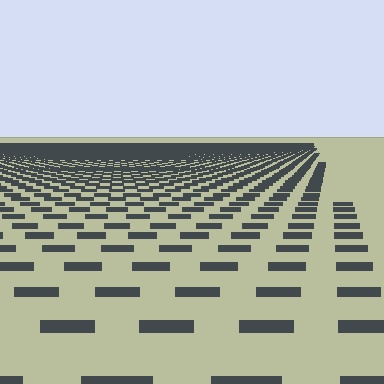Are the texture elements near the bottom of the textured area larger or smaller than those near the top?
Larger. Near the bottom, elements are closer to the viewer and appear at a bigger on-screen size.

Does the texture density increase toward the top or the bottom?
Density increases toward the top.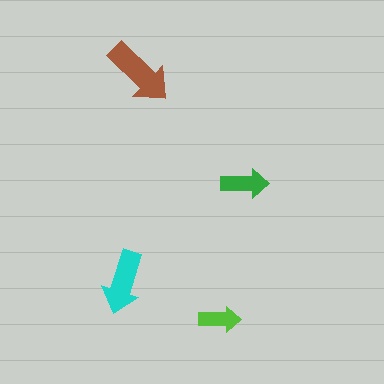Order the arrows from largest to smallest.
the brown one, the cyan one, the green one, the lime one.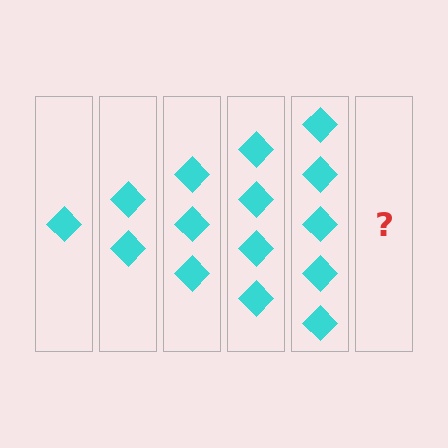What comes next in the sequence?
The next element should be 6 diamonds.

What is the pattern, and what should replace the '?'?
The pattern is that each step adds one more diamond. The '?' should be 6 diamonds.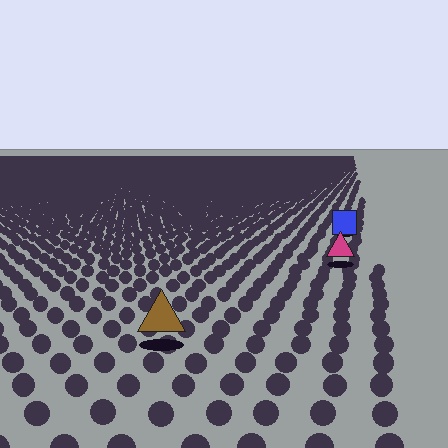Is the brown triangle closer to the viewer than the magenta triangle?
Yes. The brown triangle is closer — you can tell from the texture gradient: the ground texture is coarser near it.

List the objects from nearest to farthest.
From nearest to farthest: the brown triangle, the magenta triangle, the blue square.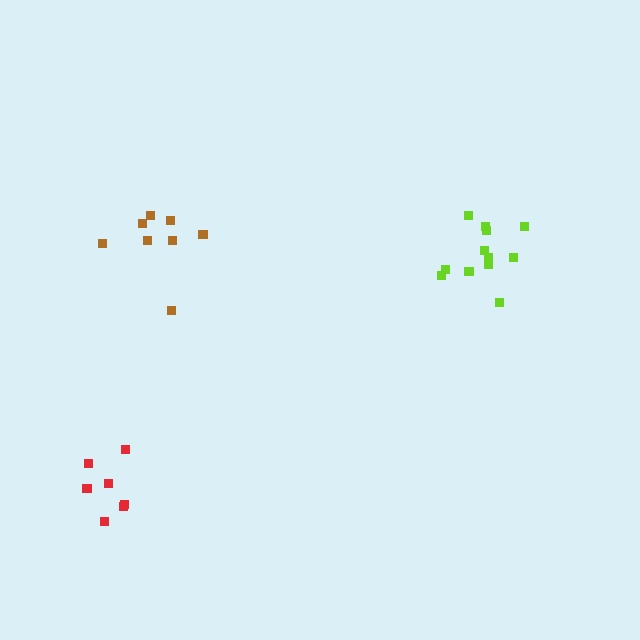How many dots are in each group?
Group 1: 7 dots, Group 2: 12 dots, Group 3: 9 dots (28 total).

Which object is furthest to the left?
The red cluster is leftmost.